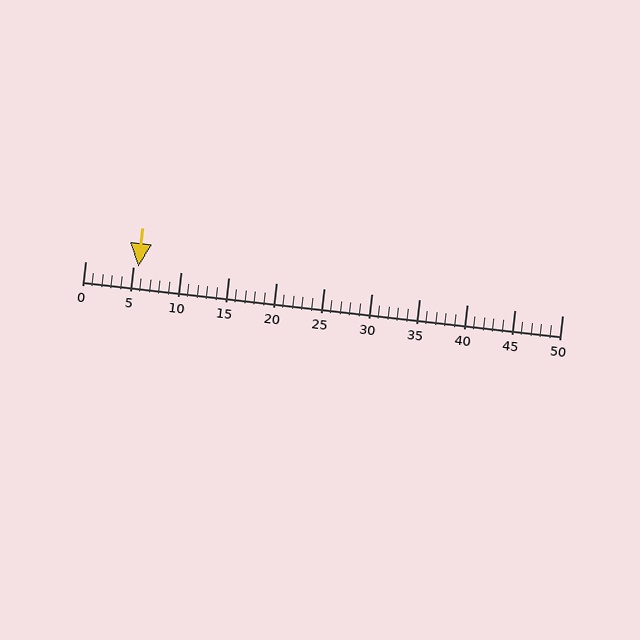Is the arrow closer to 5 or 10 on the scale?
The arrow is closer to 5.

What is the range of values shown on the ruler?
The ruler shows values from 0 to 50.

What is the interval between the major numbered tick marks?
The major tick marks are spaced 5 units apart.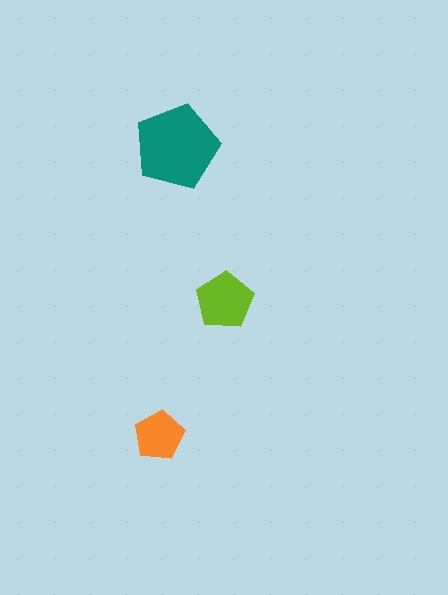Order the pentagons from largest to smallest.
the teal one, the lime one, the orange one.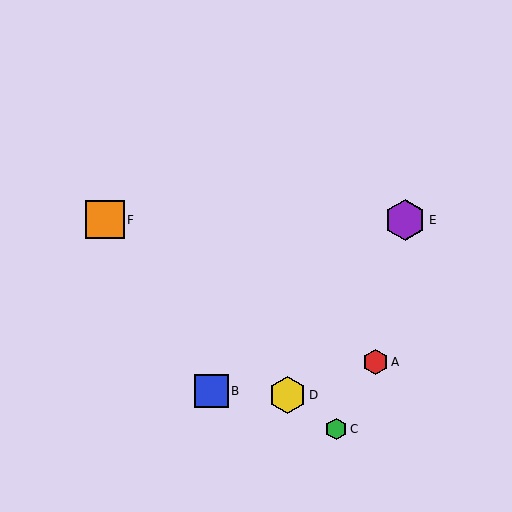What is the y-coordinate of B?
Object B is at y≈391.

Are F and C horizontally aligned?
No, F is at y≈220 and C is at y≈429.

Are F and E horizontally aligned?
Yes, both are at y≈220.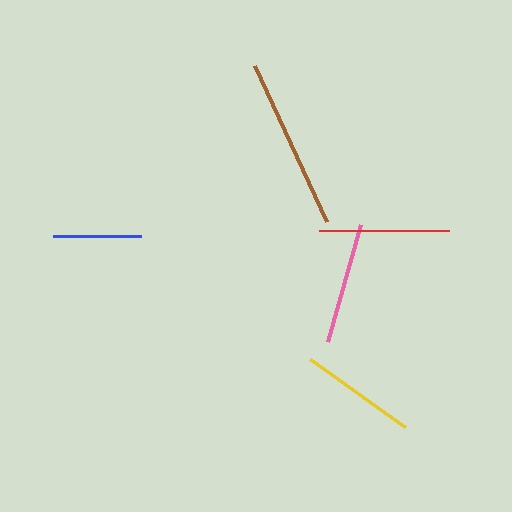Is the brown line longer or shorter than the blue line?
The brown line is longer than the blue line.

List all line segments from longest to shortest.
From longest to shortest: brown, red, pink, yellow, blue.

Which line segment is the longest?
The brown line is the longest at approximately 173 pixels.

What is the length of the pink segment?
The pink segment is approximately 121 pixels long.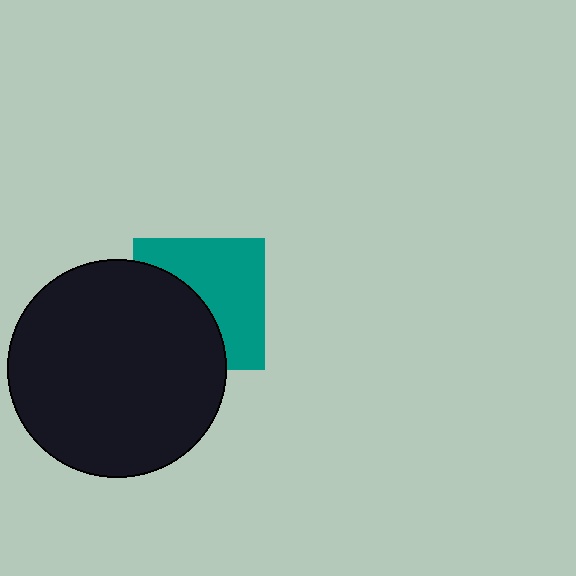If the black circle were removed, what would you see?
You would see the complete teal square.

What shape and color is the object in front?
The object in front is a black circle.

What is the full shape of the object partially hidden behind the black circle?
The partially hidden object is a teal square.